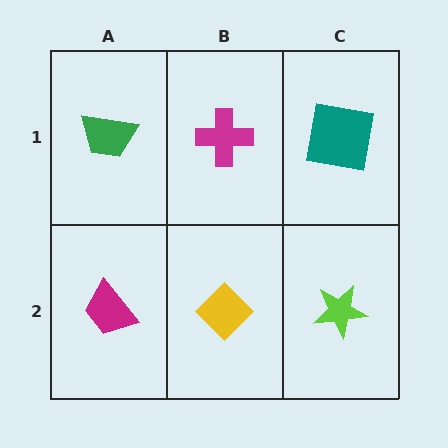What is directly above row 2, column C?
A teal square.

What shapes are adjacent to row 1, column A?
A magenta trapezoid (row 2, column A), a magenta cross (row 1, column B).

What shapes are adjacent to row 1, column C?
A lime star (row 2, column C), a magenta cross (row 1, column B).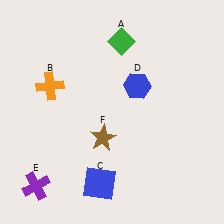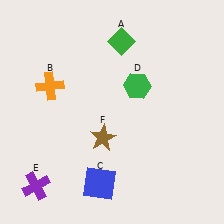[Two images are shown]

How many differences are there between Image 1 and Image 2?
There is 1 difference between the two images.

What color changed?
The hexagon (D) changed from blue in Image 1 to green in Image 2.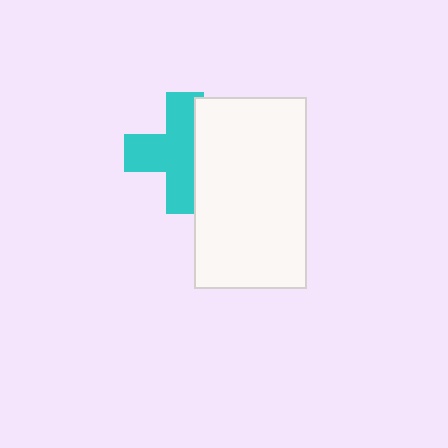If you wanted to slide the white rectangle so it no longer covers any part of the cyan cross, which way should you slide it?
Slide it right — that is the most direct way to separate the two shapes.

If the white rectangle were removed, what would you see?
You would see the complete cyan cross.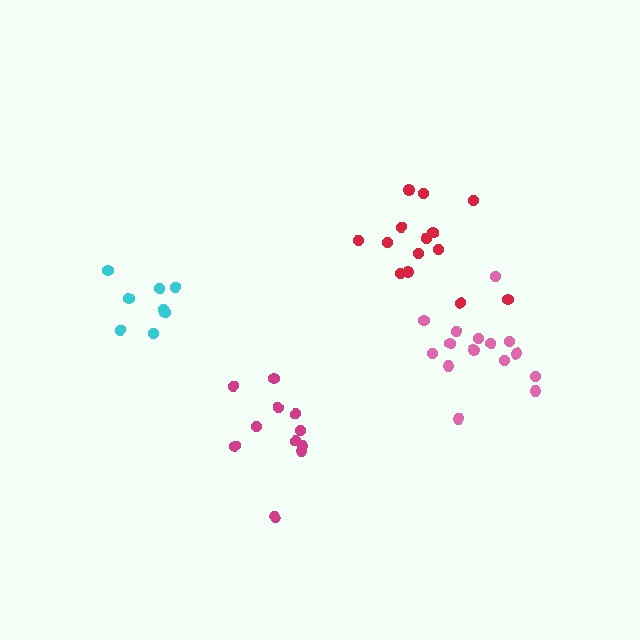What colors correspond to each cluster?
The clusters are colored: red, magenta, pink, cyan.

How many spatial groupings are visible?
There are 4 spatial groupings.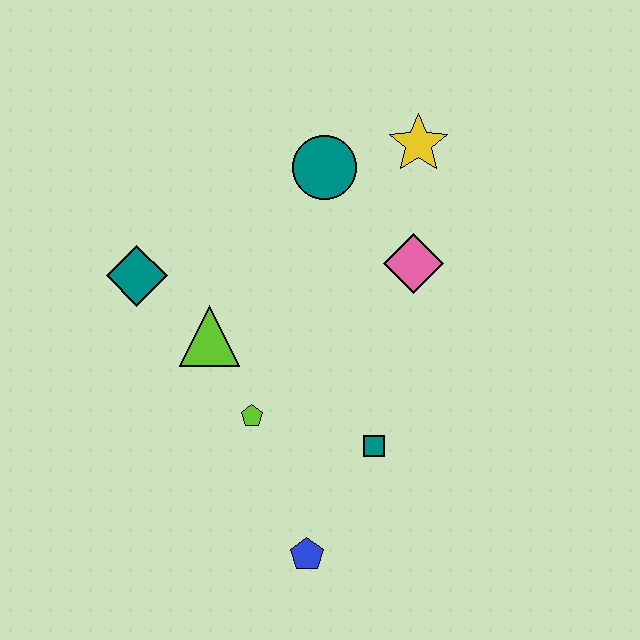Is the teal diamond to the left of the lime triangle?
Yes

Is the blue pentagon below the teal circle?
Yes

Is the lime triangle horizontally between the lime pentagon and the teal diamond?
Yes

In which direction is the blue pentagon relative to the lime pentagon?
The blue pentagon is below the lime pentagon.